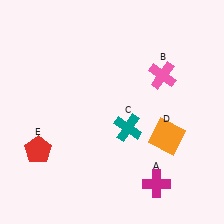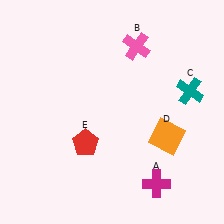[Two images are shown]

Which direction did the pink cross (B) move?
The pink cross (B) moved up.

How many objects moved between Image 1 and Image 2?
3 objects moved between the two images.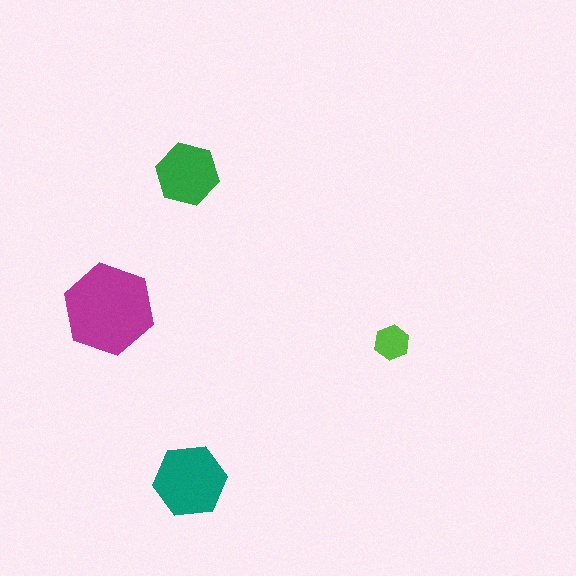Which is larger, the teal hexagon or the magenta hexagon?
The magenta one.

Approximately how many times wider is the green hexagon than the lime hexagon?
About 2 times wider.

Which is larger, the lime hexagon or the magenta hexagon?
The magenta one.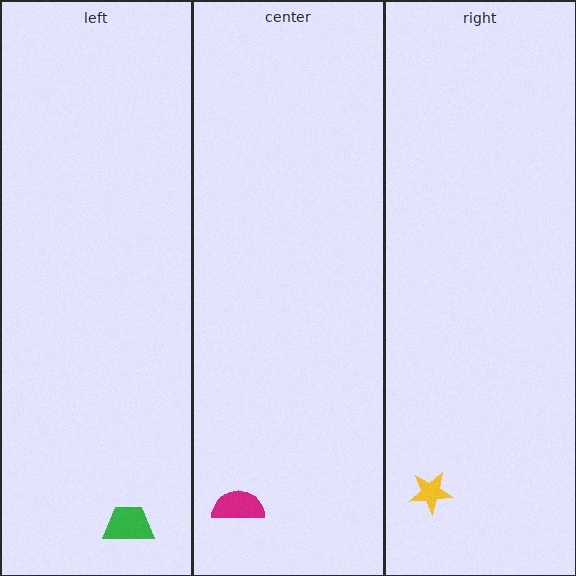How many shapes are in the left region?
1.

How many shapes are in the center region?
1.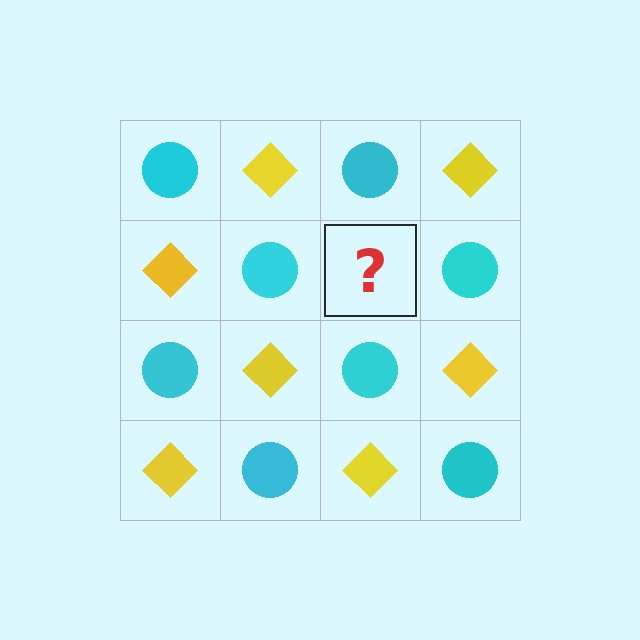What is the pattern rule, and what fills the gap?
The rule is that it alternates cyan circle and yellow diamond in a checkerboard pattern. The gap should be filled with a yellow diamond.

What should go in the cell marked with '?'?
The missing cell should contain a yellow diamond.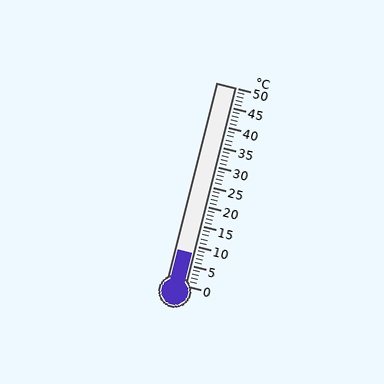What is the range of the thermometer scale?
The thermometer scale ranges from 0°C to 50°C.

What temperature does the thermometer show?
The thermometer shows approximately 8°C.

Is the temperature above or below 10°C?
The temperature is below 10°C.